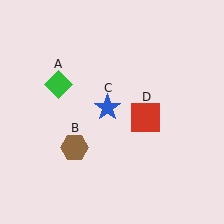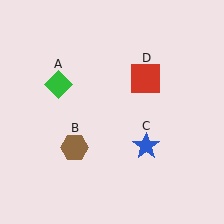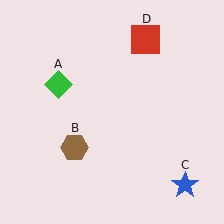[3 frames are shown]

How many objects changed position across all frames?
2 objects changed position: blue star (object C), red square (object D).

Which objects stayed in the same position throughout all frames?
Green diamond (object A) and brown hexagon (object B) remained stationary.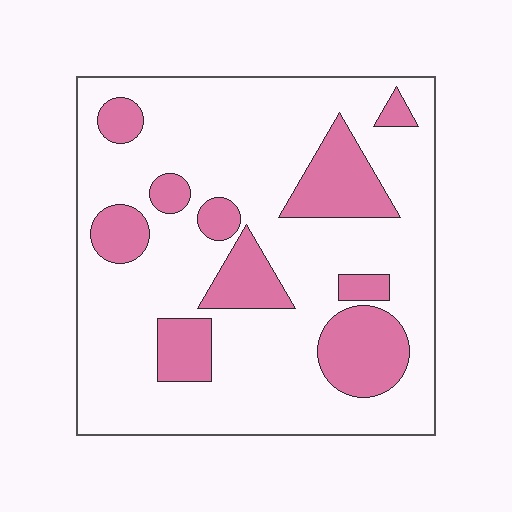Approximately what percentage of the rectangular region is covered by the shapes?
Approximately 25%.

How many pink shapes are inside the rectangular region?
10.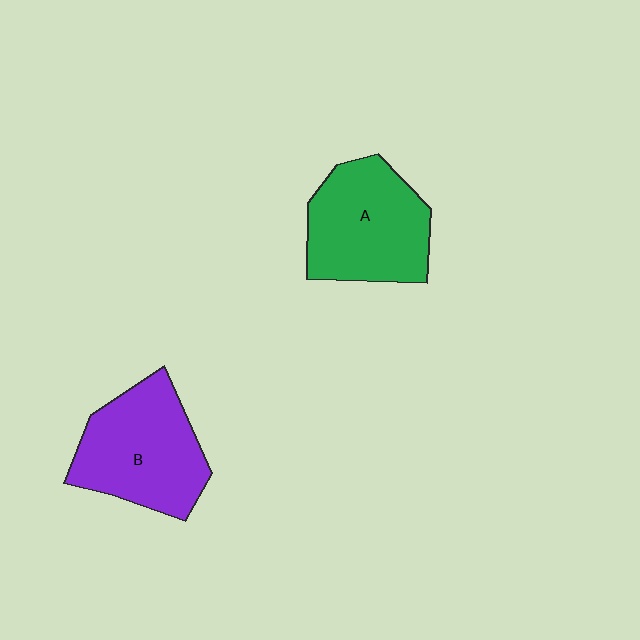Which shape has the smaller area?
Shape A (green).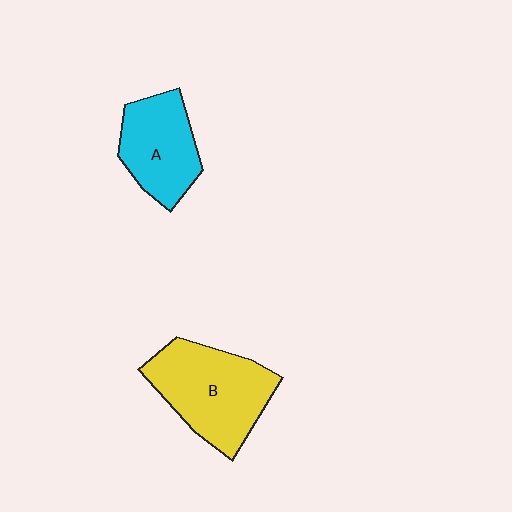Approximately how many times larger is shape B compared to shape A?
Approximately 1.4 times.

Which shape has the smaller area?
Shape A (cyan).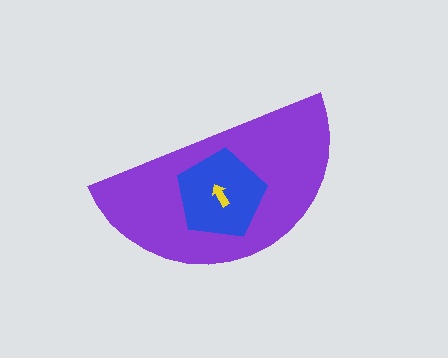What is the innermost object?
The yellow arrow.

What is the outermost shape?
The purple semicircle.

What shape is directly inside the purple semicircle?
The blue pentagon.